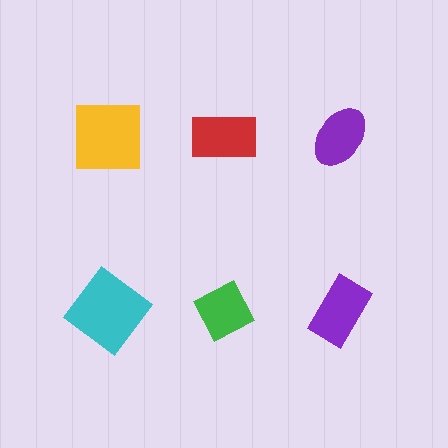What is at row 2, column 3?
A purple rectangle.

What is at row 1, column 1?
A yellow square.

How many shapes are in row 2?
3 shapes.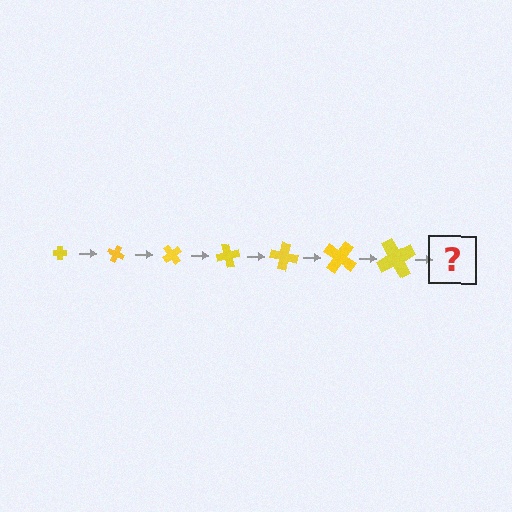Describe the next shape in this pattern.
It should be a cross, larger than the previous one and rotated 175 degrees from the start.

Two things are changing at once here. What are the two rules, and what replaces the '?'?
The two rules are that the cross grows larger each step and it rotates 25 degrees each step. The '?' should be a cross, larger than the previous one and rotated 175 degrees from the start.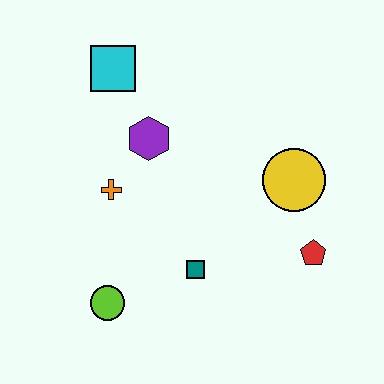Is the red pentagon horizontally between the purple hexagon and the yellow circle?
No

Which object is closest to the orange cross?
The purple hexagon is closest to the orange cross.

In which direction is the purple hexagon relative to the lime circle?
The purple hexagon is above the lime circle.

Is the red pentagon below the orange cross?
Yes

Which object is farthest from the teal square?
The cyan square is farthest from the teal square.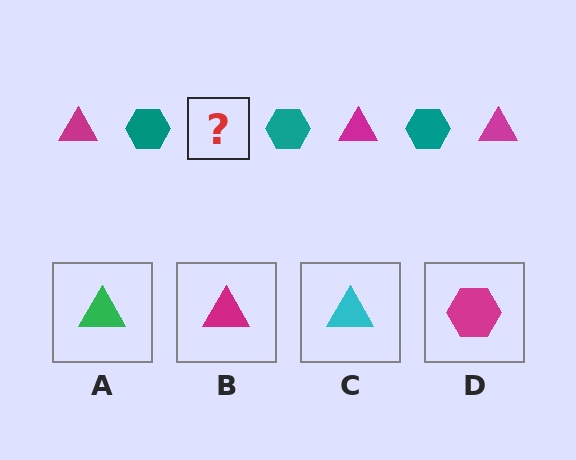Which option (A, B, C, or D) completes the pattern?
B.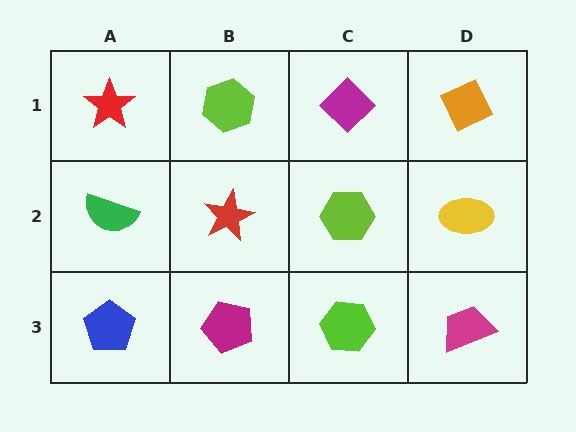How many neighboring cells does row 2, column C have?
4.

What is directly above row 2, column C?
A magenta diamond.